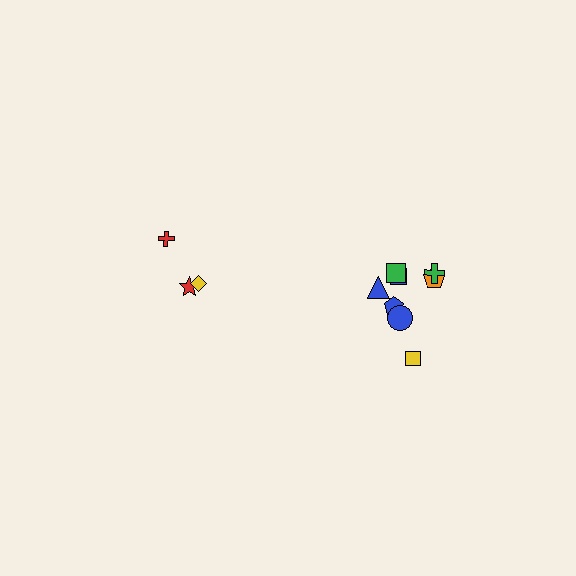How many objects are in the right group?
There are 8 objects.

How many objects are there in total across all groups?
There are 11 objects.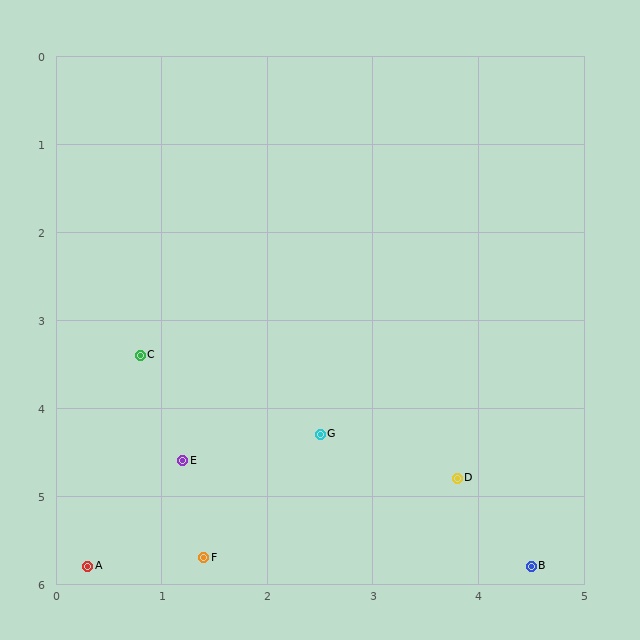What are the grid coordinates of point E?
Point E is at approximately (1.2, 4.6).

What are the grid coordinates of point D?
Point D is at approximately (3.8, 4.8).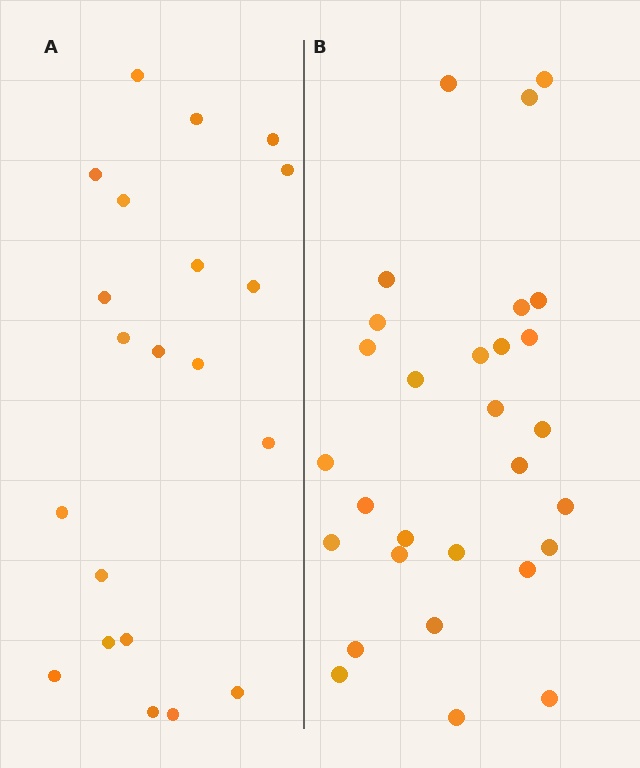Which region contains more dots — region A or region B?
Region B (the right region) has more dots.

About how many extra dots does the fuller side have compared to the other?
Region B has roughly 8 or so more dots than region A.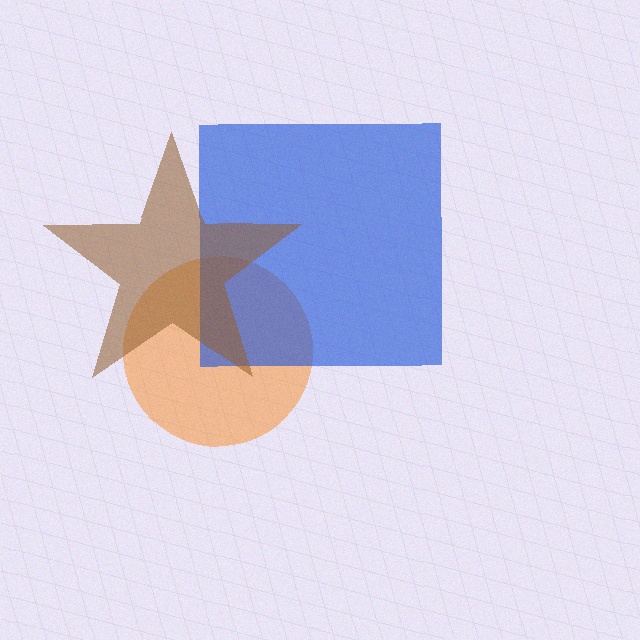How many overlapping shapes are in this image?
There are 3 overlapping shapes in the image.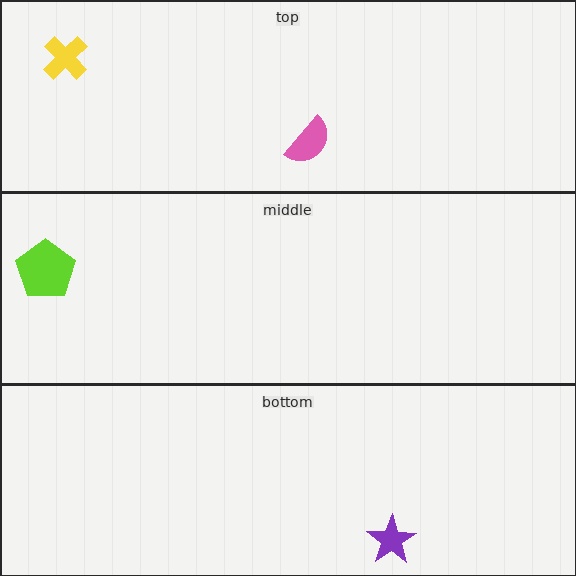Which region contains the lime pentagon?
The middle region.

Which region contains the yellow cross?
The top region.